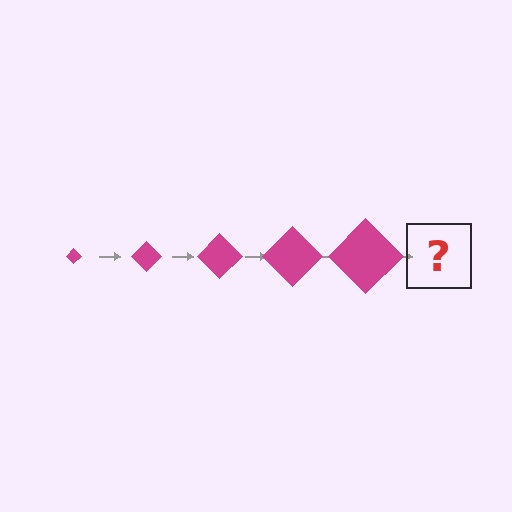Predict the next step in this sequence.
The next step is a magenta diamond, larger than the previous one.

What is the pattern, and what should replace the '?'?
The pattern is that the diamond gets progressively larger each step. The '?' should be a magenta diamond, larger than the previous one.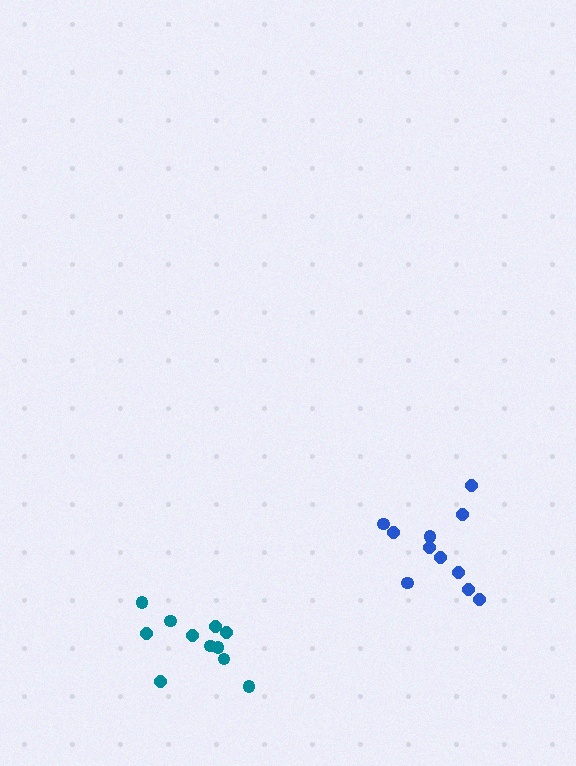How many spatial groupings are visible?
There are 2 spatial groupings.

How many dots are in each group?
Group 1: 11 dots, Group 2: 11 dots (22 total).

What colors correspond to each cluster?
The clusters are colored: teal, blue.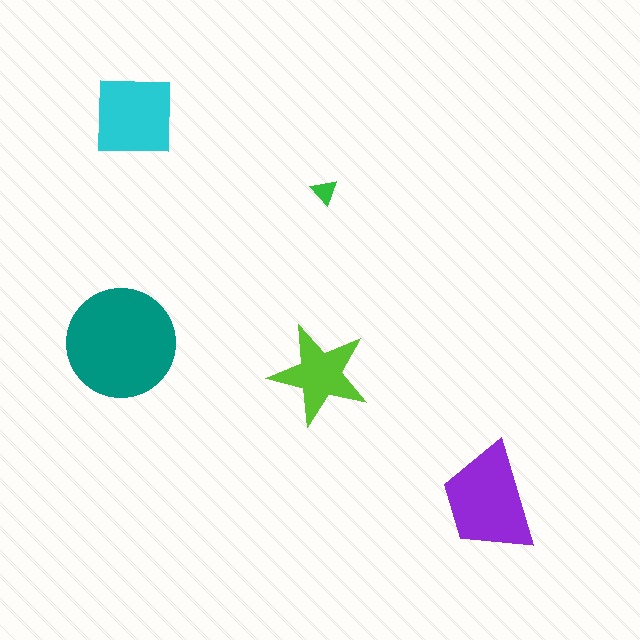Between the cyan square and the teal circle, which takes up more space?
The teal circle.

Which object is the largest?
The teal circle.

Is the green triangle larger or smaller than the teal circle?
Smaller.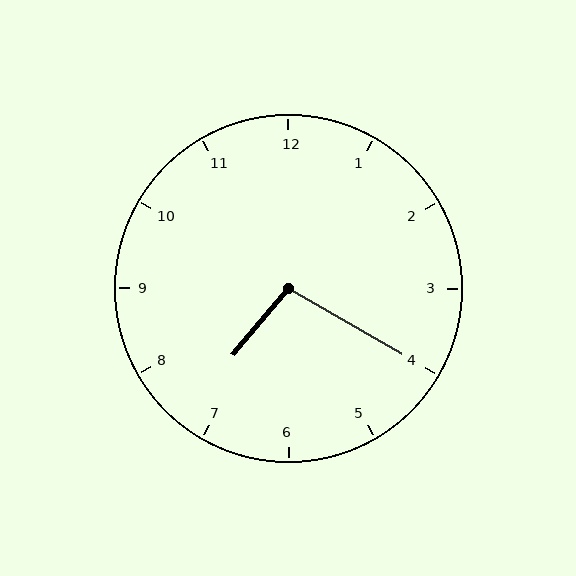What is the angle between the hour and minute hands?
Approximately 100 degrees.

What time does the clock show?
7:20.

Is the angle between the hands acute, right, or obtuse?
It is obtuse.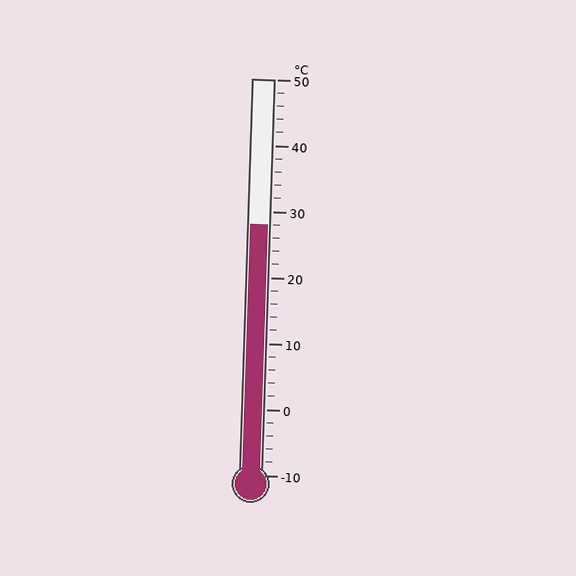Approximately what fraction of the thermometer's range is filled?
The thermometer is filled to approximately 65% of its range.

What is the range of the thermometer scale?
The thermometer scale ranges from -10°C to 50°C.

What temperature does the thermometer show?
The thermometer shows approximately 28°C.